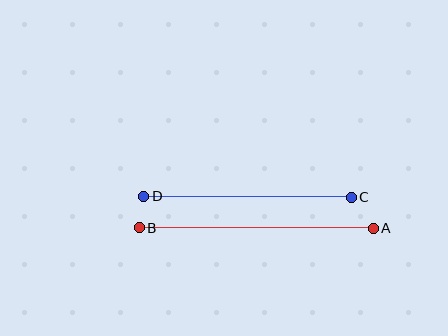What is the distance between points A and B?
The distance is approximately 234 pixels.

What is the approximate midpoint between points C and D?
The midpoint is at approximately (248, 197) pixels.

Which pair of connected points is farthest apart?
Points A and B are farthest apart.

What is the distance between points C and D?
The distance is approximately 208 pixels.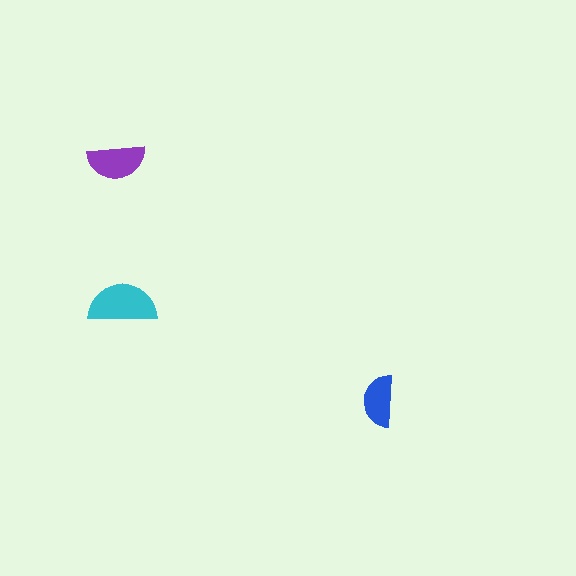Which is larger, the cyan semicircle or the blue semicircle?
The cyan one.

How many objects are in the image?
There are 3 objects in the image.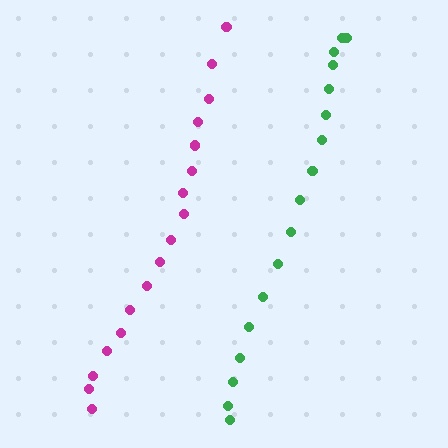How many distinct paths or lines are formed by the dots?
There are 2 distinct paths.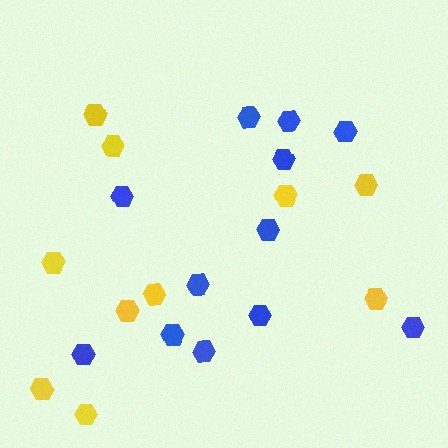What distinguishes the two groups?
There are 2 groups: one group of blue hexagons (12) and one group of yellow hexagons (10).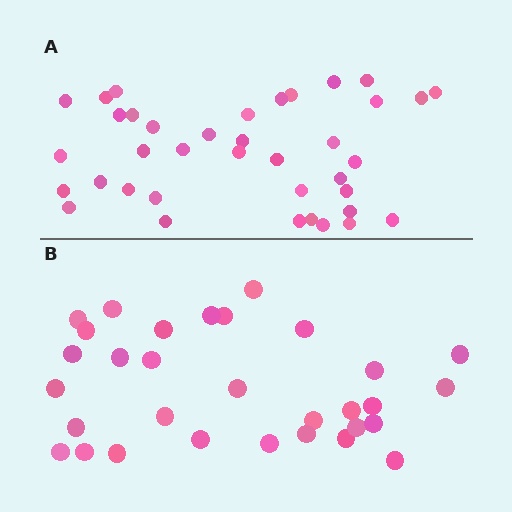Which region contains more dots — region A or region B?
Region A (the top region) has more dots.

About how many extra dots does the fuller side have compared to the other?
Region A has roughly 8 or so more dots than region B.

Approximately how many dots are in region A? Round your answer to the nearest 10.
About 40 dots. (The exact count is 38, which rounds to 40.)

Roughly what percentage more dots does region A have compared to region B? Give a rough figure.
About 25% more.